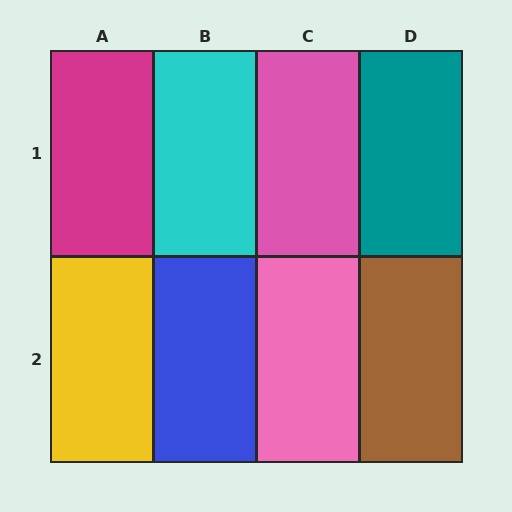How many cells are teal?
1 cell is teal.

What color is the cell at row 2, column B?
Blue.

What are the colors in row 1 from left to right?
Magenta, cyan, pink, teal.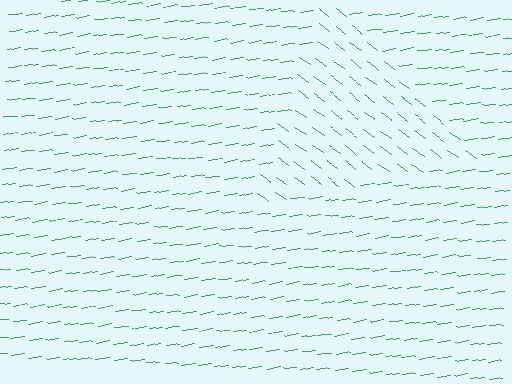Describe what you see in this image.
The image is filled with small green line segments. A triangle region in the image has lines oriented differently from the surrounding lines, creating a visible texture boundary.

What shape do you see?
I see a triangle.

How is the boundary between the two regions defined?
The boundary is defined purely by a change in line orientation (approximately 45 degrees difference). All lines are the same color and thickness.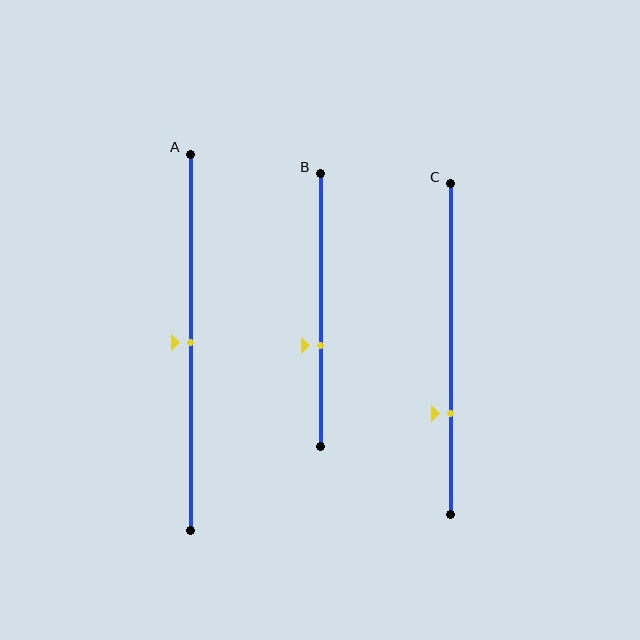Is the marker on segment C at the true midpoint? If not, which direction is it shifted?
No, the marker on segment C is shifted downward by about 20% of the segment length.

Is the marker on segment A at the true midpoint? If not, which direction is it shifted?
Yes, the marker on segment A is at the true midpoint.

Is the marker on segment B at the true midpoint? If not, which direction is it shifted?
No, the marker on segment B is shifted downward by about 13% of the segment length.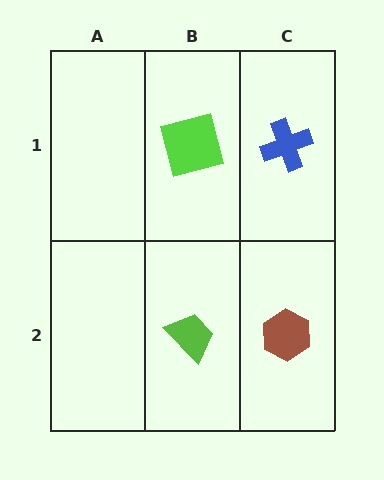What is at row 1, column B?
A lime square.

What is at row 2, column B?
A lime trapezoid.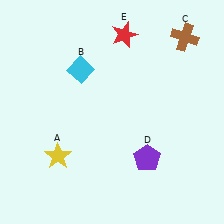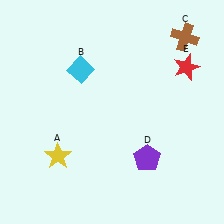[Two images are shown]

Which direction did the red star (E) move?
The red star (E) moved right.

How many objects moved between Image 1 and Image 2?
1 object moved between the two images.